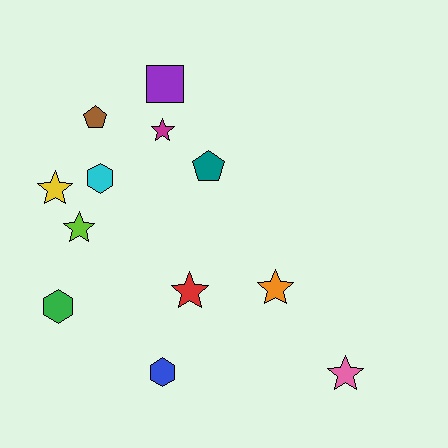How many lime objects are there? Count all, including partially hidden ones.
There is 1 lime object.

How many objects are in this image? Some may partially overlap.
There are 12 objects.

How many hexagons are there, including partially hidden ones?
There are 3 hexagons.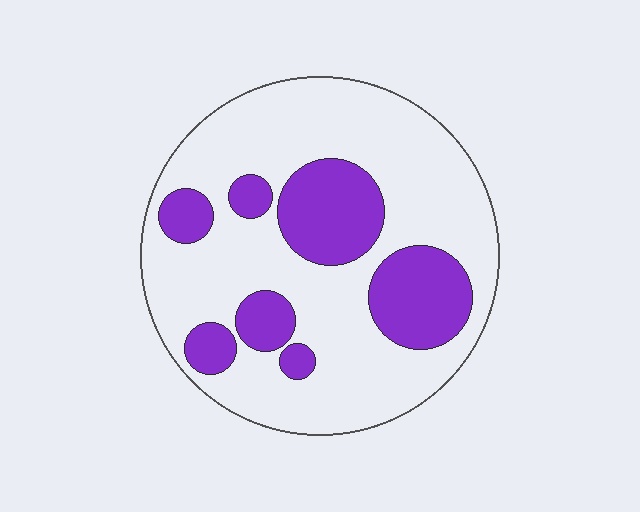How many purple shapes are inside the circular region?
7.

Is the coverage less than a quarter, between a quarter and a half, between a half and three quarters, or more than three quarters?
Between a quarter and a half.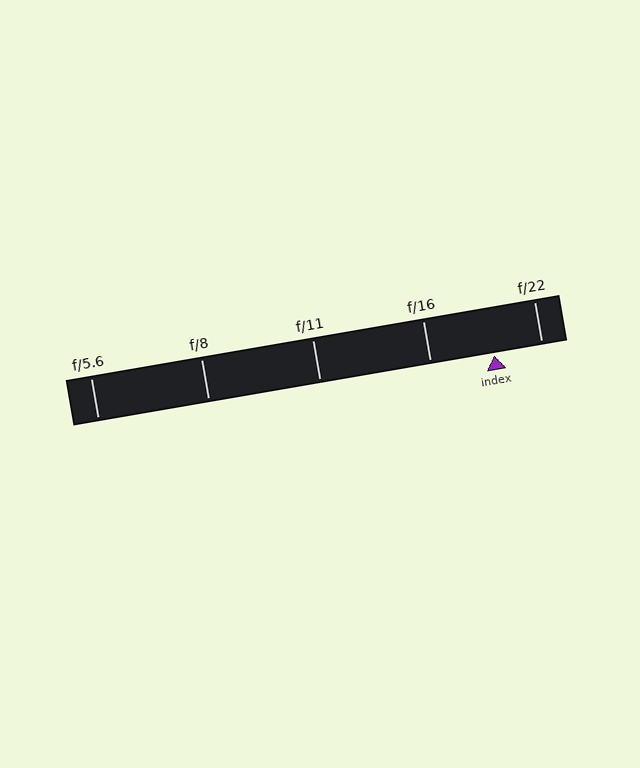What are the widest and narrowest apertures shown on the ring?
The widest aperture shown is f/5.6 and the narrowest is f/22.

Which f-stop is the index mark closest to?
The index mark is closest to f/22.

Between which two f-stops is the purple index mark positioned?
The index mark is between f/16 and f/22.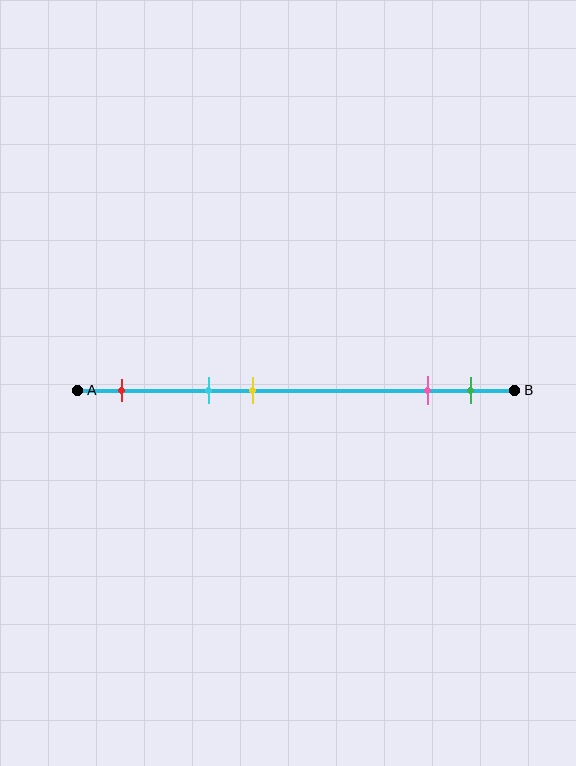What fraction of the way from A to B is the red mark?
The red mark is approximately 10% (0.1) of the way from A to B.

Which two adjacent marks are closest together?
The pink and green marks are the closest adjacent pair.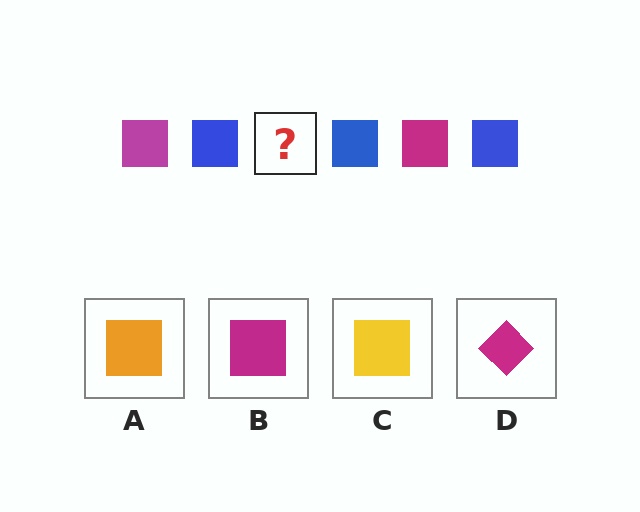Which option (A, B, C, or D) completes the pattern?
B.